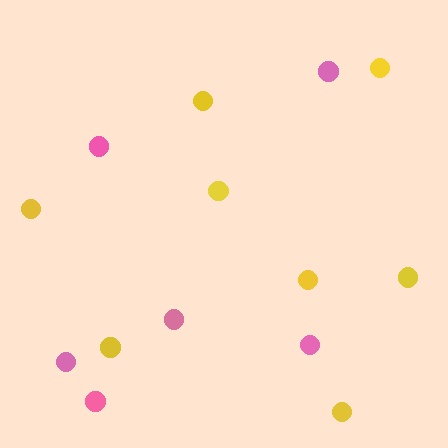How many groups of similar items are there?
There are 2 groups: one group of yellow circles (8) and one group of pink circles (6).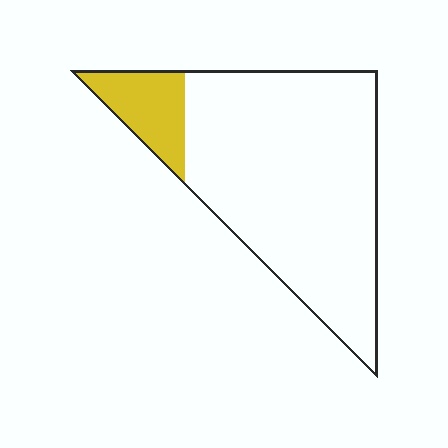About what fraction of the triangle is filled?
About one eighth (1/8).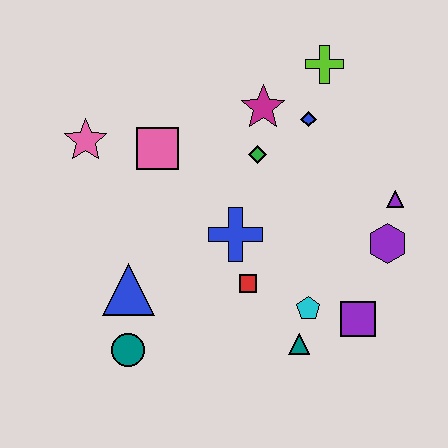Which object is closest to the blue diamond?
The magenta star is closest to the blue diamond.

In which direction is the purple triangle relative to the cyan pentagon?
The purple triangle is above the cyan pentagon.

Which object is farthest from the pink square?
The purple square is farthest from the pink square.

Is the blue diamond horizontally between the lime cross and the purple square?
No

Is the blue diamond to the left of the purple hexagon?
Yes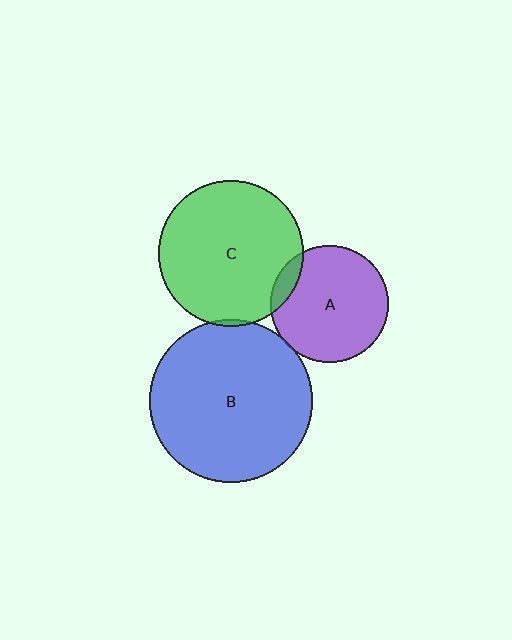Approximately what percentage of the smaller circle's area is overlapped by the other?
Approximately 5%.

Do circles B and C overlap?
Yes.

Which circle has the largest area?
Circle B (blue).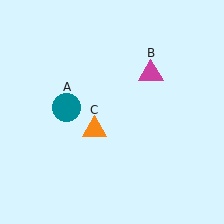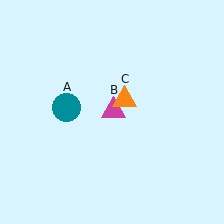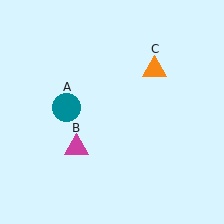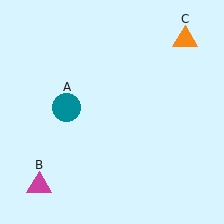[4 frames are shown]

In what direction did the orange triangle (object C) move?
The orange triangle (object C) moved up and to the right.